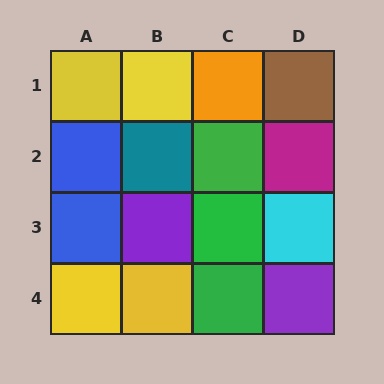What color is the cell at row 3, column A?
Blue.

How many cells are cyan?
1 cell is cyan.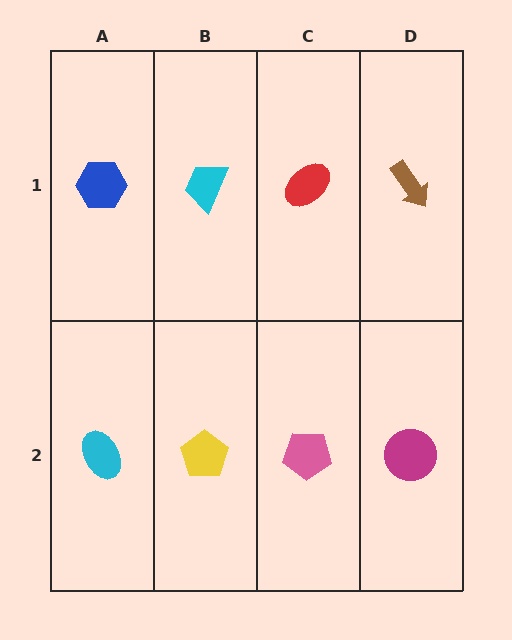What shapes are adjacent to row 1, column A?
A cyan ellipse (row 2, column A), a cyan trapezoid (row 1, column B).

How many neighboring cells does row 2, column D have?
2.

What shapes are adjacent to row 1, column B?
A yellow pentagon (row 2, column B), a blue hexagon (row 1, column A), a red ellipse (row 1, column C).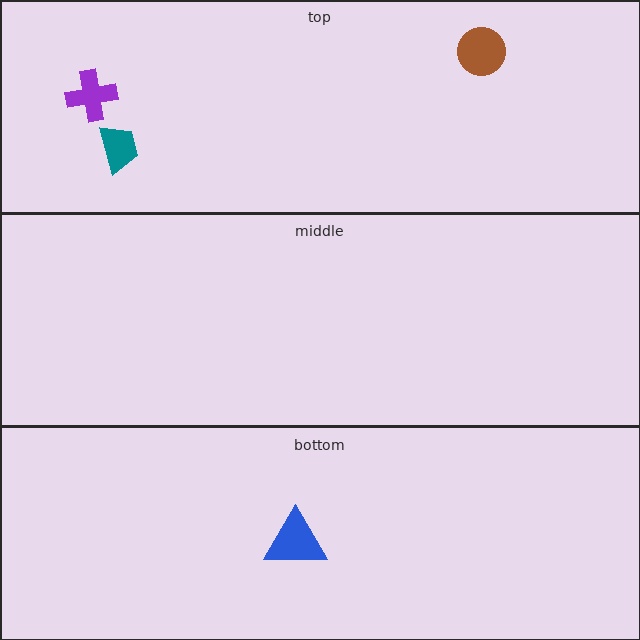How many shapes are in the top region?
3.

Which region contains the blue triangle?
The bottom region.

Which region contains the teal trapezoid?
The top region.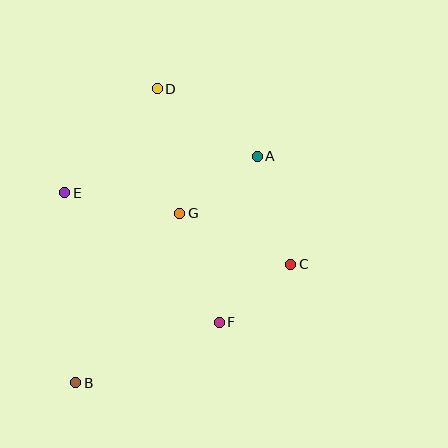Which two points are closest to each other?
Points C and F are closest to each other.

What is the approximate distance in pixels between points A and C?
The distance between A and C is approximately 113 pixels.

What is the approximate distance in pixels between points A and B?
The distance between A and B is approximately 290 pixels.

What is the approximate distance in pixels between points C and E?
The distance between C and E is approximately 237 pixels.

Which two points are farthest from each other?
Points B and D are farthest from each other.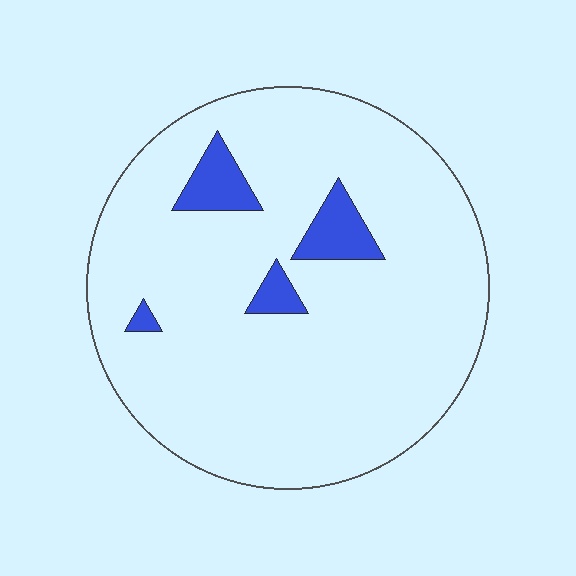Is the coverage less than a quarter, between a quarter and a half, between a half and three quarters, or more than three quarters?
Less than a quarter.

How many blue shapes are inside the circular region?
4.